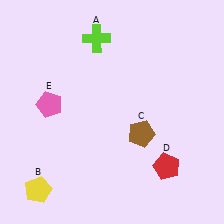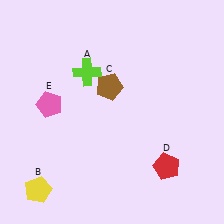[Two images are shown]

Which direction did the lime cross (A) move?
The lime cross (A) moved down.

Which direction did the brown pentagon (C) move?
The brown pentagon (C) moved up.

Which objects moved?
The objects that moved are: the lime cross (A), the brown pentagon (C).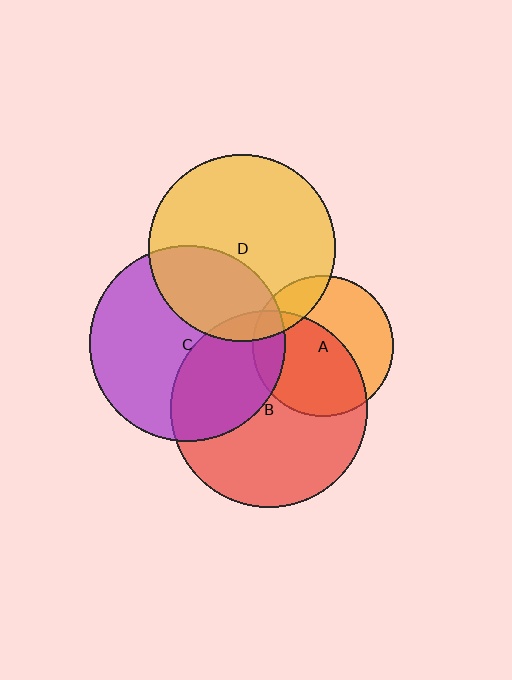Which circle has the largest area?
Circle B (red).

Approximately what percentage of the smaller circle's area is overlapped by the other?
Approximately 55%.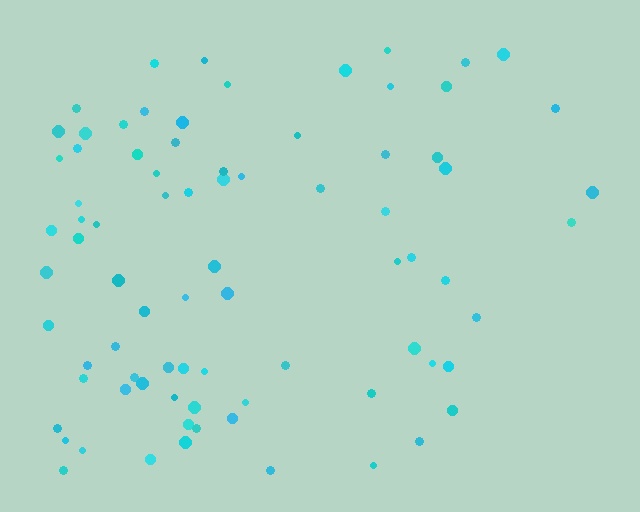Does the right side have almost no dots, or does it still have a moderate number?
Still a moderate number, just noticeably fewer than the left.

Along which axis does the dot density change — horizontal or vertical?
Horizontal.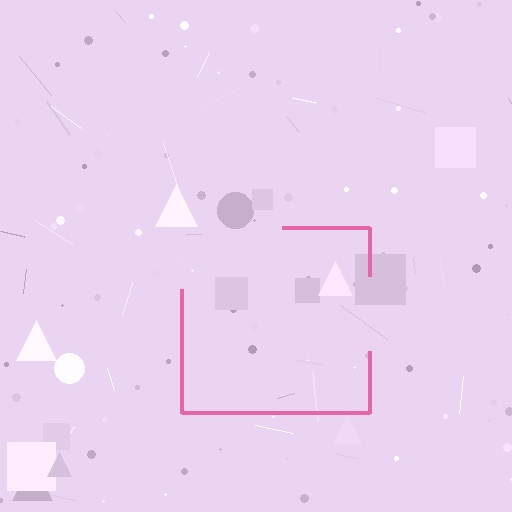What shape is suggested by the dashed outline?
The dashed outline suggests a square.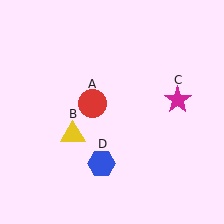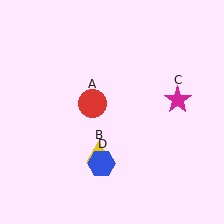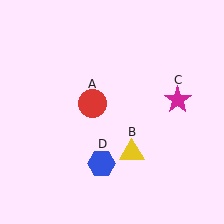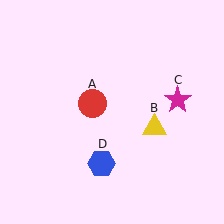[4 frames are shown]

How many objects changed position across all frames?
1 object changed position: yellow triangle (object B).